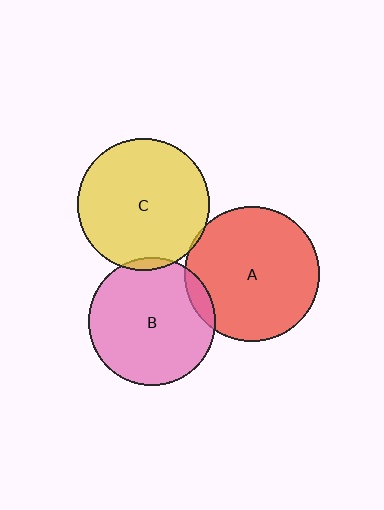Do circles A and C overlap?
Yes.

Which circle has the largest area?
Circle A (red).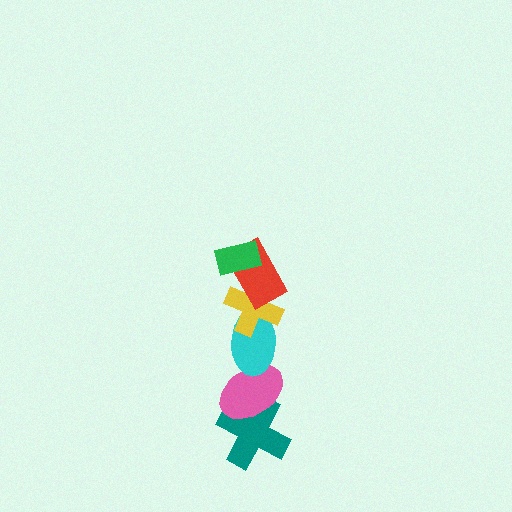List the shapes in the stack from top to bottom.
From top to bottom: the green rectangle, the red rectangle, the yellow cross, the cyan ellipse, the pink ellipse, the teal cross.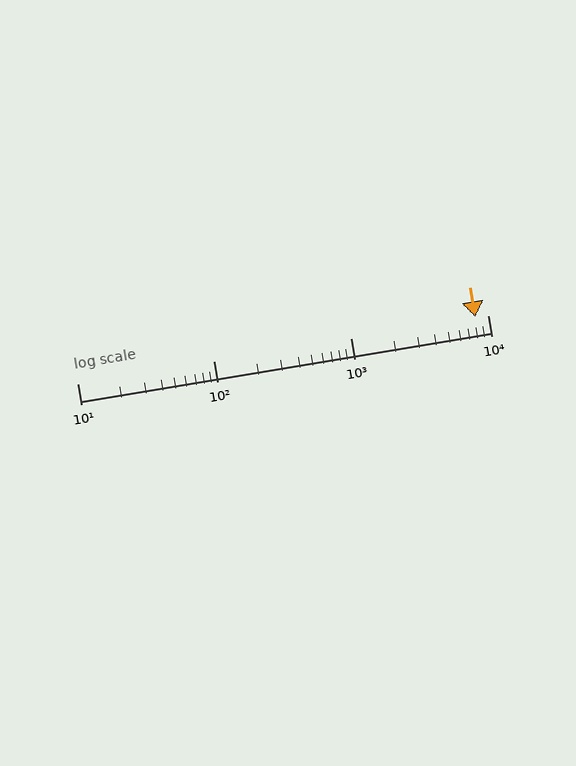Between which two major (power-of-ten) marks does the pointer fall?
The pointer is between 1000 and 10000.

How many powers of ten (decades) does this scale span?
The scale spans 3 decades, from 10 to 10000.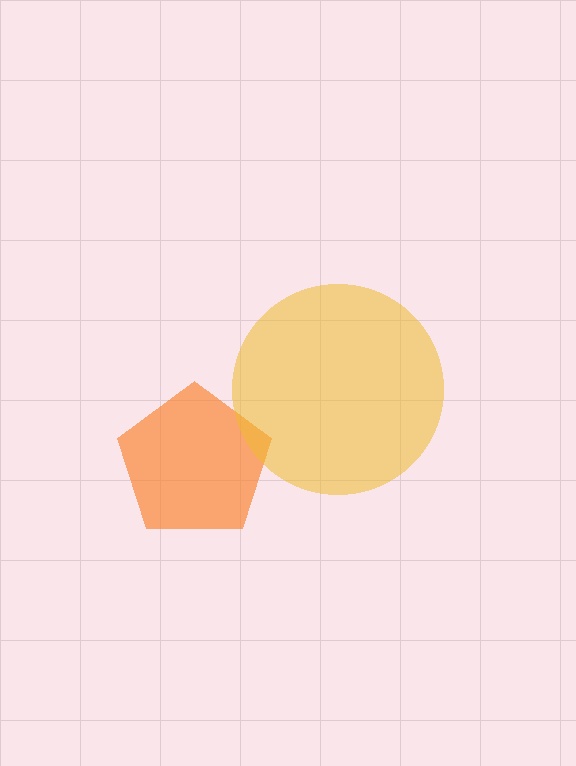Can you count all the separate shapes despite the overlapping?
Yes, there are 2 separate shapes.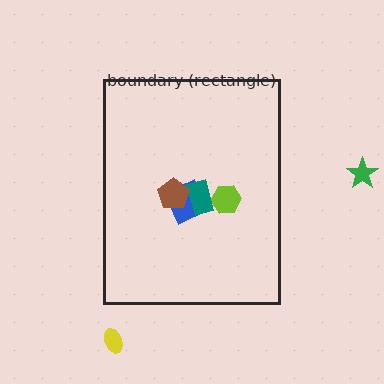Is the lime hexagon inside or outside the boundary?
Inside.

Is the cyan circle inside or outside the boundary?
Inside.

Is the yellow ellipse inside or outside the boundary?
Outside.